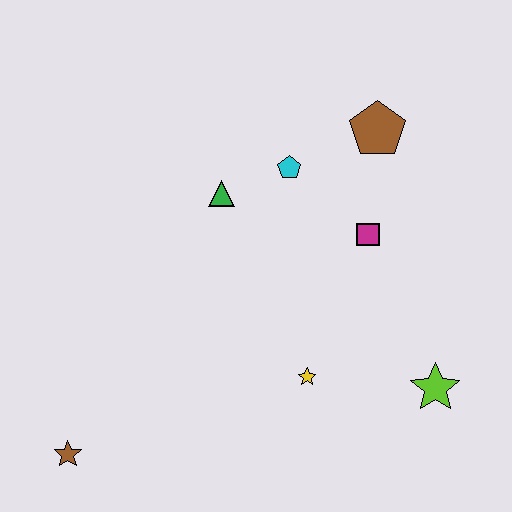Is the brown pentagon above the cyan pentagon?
Yes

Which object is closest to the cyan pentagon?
The green triangle is closest to the cyan pentagon.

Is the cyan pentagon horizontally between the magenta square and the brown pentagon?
No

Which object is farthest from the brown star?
The brown pentagon is farthest from the brown star.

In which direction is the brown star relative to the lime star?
The brown star is to the left of the lime star.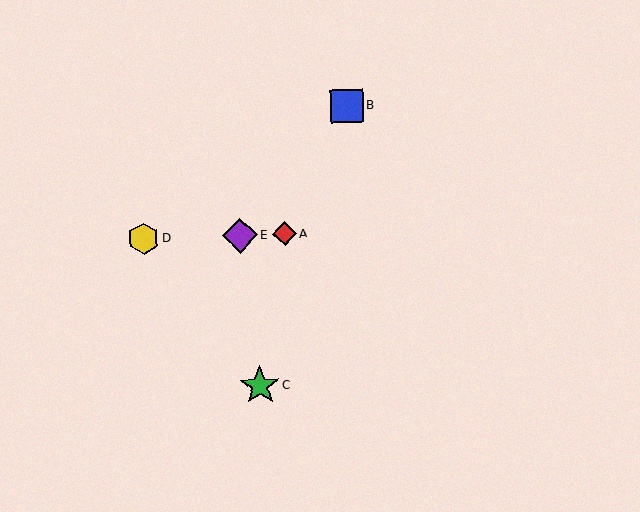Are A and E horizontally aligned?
Yes, both are at y≈234.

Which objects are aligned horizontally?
Objects A, D, E are aligned horizontally.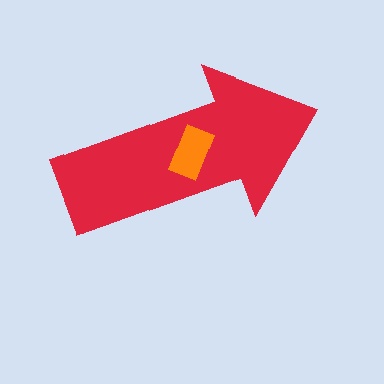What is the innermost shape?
The orange rectangle.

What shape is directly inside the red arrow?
The orange rectangle.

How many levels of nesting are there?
2.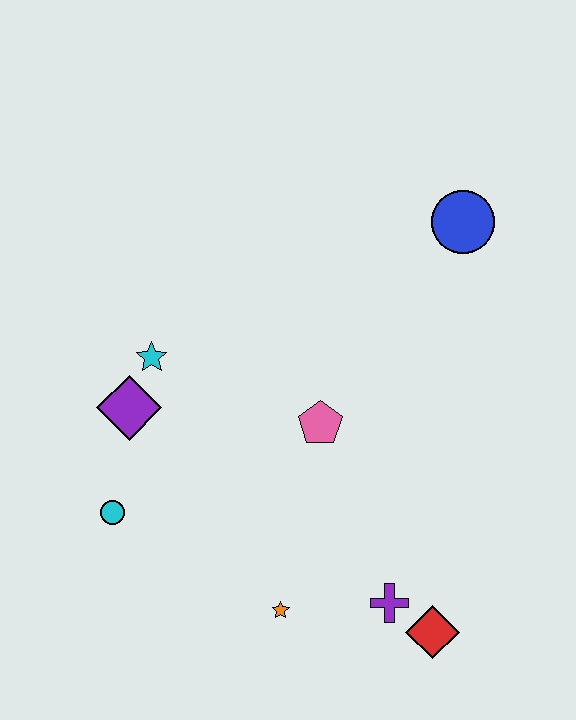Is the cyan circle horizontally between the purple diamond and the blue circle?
No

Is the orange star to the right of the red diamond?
No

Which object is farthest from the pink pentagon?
The blue circle is farthest from the pink pentagon.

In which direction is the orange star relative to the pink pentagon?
The orange star is below the pink pentagon.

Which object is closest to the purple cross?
The red diamond is closest to the purple cross.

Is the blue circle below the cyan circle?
No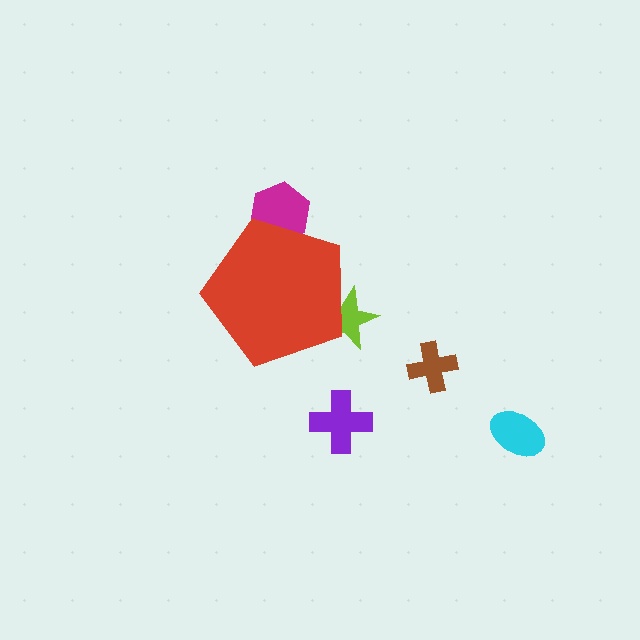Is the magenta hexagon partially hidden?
Yes, the magenta hexagon is partially hidden behind the red pentagon.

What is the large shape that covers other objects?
A red pentagon.